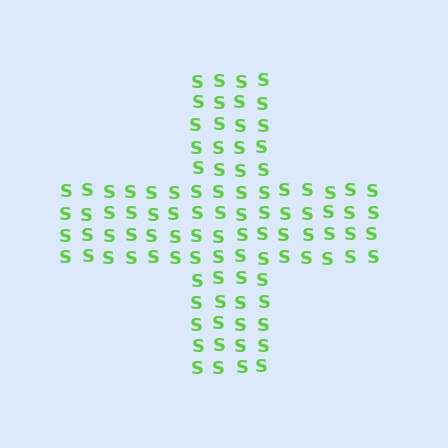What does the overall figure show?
The overall figure shows a cross.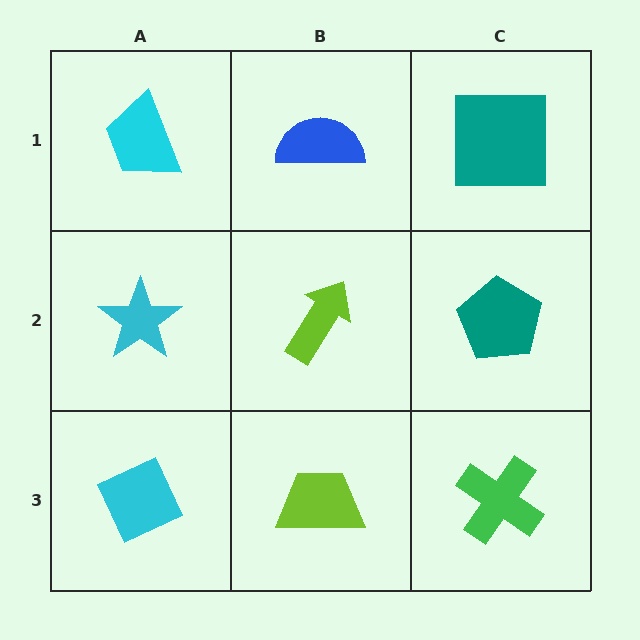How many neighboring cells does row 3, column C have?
2.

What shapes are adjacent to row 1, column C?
A teal pentagon (row 2, column C), a blue semicircle (row 1, column B).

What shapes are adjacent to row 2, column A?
A cyan trapezoid (row 1, column A), a cyan diamond (row 3, column A), a lime arrow (row 2, column B).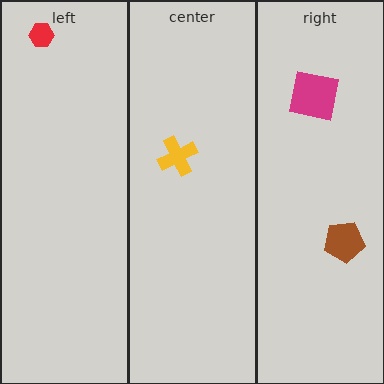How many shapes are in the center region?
1.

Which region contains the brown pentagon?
The right region.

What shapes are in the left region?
The red hexagon.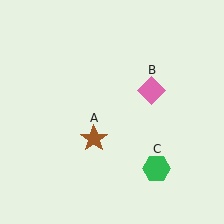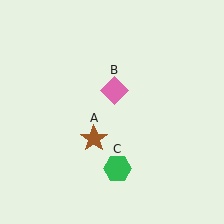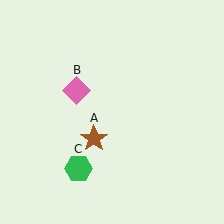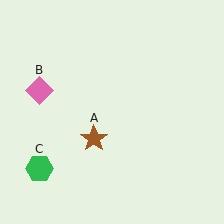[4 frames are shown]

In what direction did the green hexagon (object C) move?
The green hexagon (object C) moved left.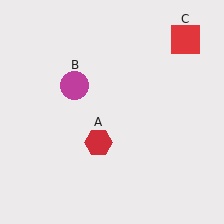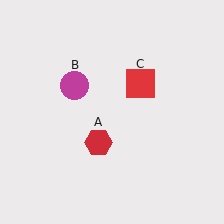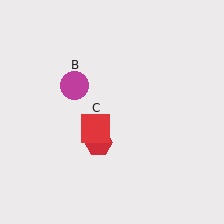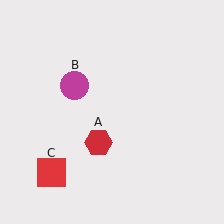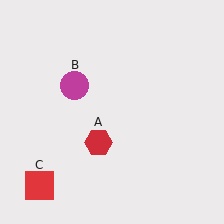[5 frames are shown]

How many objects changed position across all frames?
1 object changed position: red square (object C).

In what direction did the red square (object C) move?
The red square (object C) moved down and to the left.